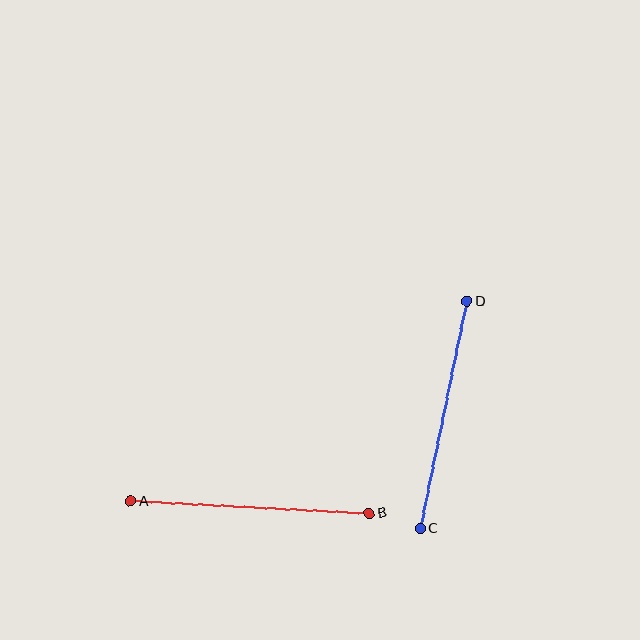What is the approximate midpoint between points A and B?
The midpoint is at approximately (250, 507) pixels.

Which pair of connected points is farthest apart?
Points A and B are farthest apart.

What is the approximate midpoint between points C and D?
The midpoint is at approximately (444, 415) pixels.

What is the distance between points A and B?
The distance is approximately 239 pixels.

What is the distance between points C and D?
The distance is approximately 232 pixels.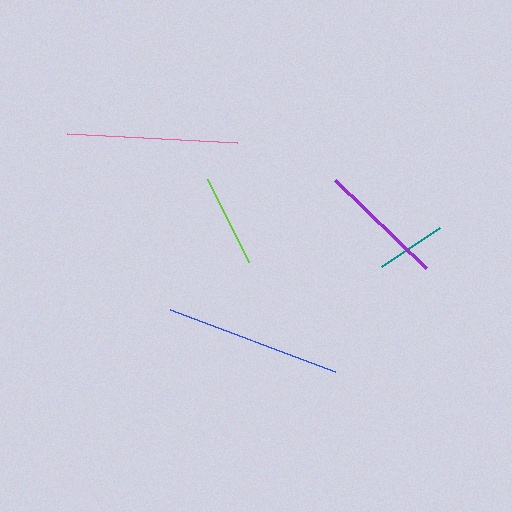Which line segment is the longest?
The blue line is the longest at approximately 176 pixels.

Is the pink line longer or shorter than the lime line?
The pink line is longer than the lime line.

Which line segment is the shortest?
The teal line is the shortest at approximately 70 pixels.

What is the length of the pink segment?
The pink segment is approximately 170 pixels long.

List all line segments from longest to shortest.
From longest to shortest: blue, pink, purple, lime, teal.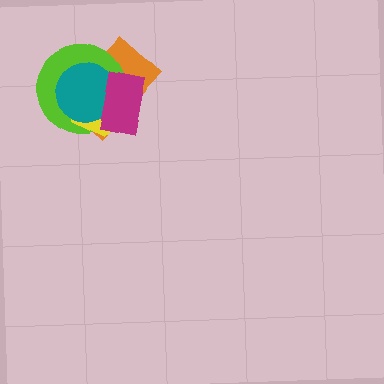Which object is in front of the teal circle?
The magenta rectangle is in front of the teal circle.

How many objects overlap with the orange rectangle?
4 objects overlap with the orange rectangle.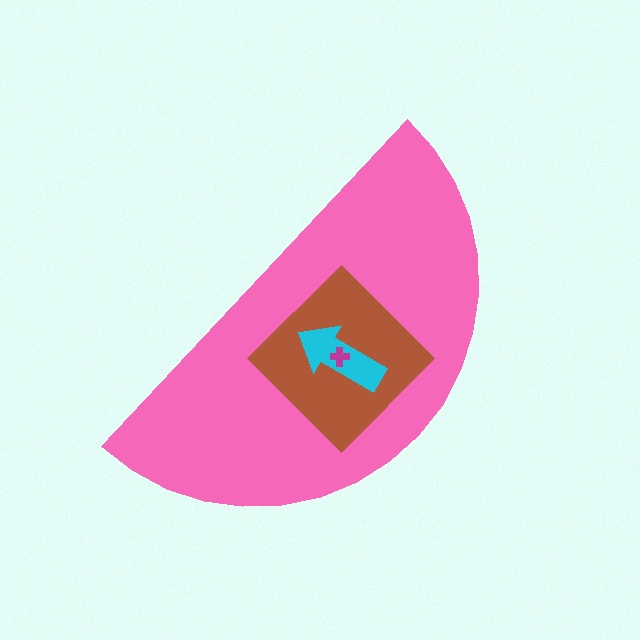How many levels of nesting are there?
4.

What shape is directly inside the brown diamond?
The cyan arrow.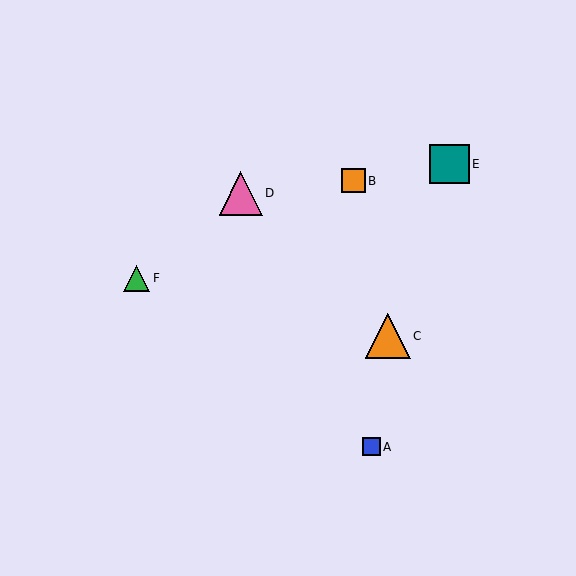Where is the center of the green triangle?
The center of the green triangle is at (137, 279).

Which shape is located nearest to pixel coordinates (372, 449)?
The blue square (labeled A) at (371, 447) is nearest to that location.